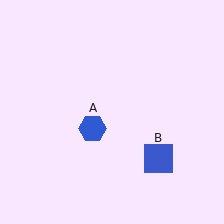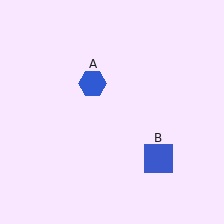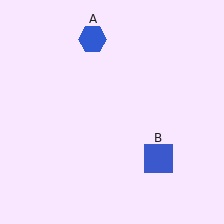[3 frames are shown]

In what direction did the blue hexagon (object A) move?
The blue hexagon (object A) moved up.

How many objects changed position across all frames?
1 object changed position: blue hexagon (object A).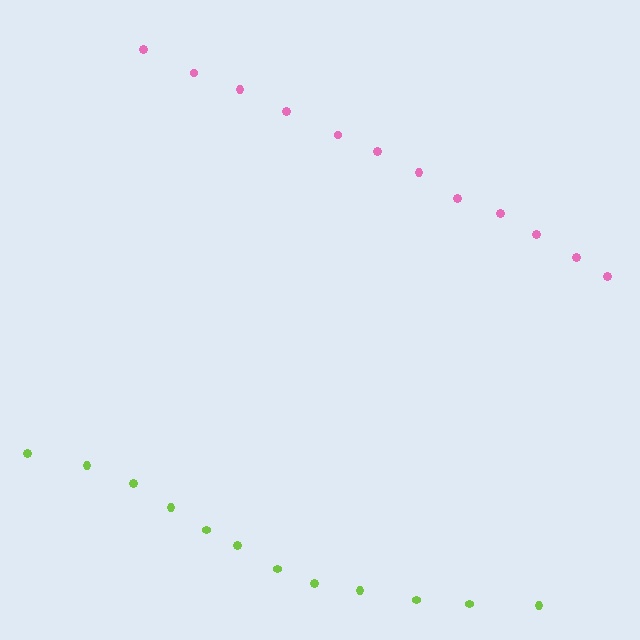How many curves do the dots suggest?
There are 2 distinct paths.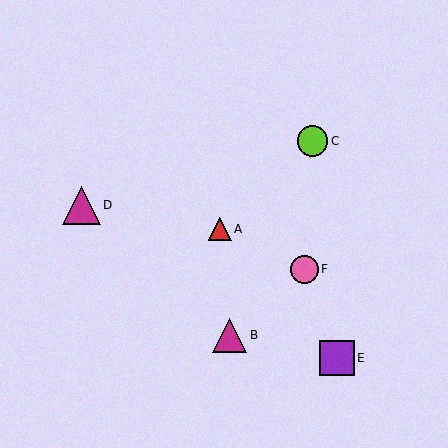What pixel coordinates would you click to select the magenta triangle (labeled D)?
Click at (81, 205) to select the magenta triangle D.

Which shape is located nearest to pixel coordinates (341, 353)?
The purple square (labeled E) at (337, 358) is nearest to that location.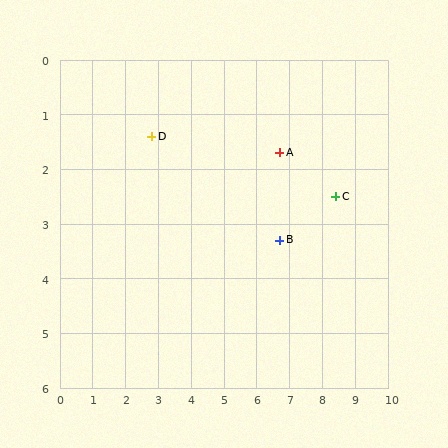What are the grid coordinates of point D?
Point D is at approximately (2.8, 1.4).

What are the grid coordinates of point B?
Point B is at approximately (6.7, 3.3).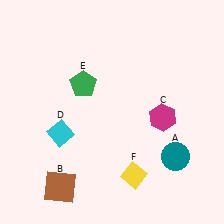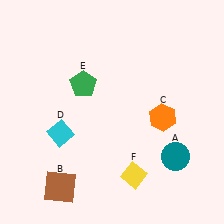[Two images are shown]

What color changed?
The hexagon (C) changed from magenta in Image 1 to orange in Image 2.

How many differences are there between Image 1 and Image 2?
There is 1 difference between the two images.